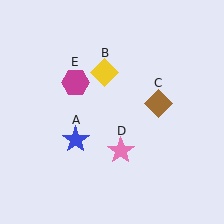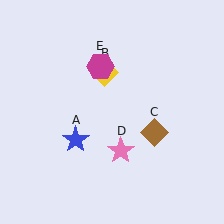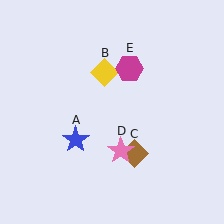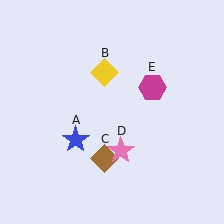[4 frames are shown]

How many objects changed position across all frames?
2 objects changed position: brown diamond (object C), magenta hexagon (object E).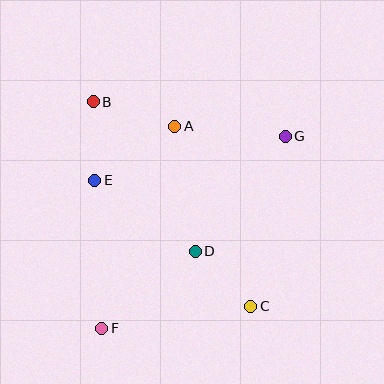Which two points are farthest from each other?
Points F and G are farthest from each other.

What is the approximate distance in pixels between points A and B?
The distance between A and B is approximately 85 pixels.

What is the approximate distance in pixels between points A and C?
The distance between A and C is approximately 195 pixels.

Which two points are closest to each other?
Points C and D are closest to each other.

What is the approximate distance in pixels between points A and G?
The distance between A and G is approximately 111 pixels.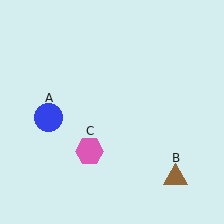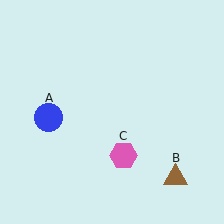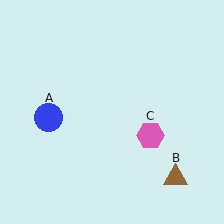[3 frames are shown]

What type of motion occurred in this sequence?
The pink hexagon (object C) rotated counterclockwise around the center of the scene.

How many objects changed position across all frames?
1 object changed position: pink hexagon (object C).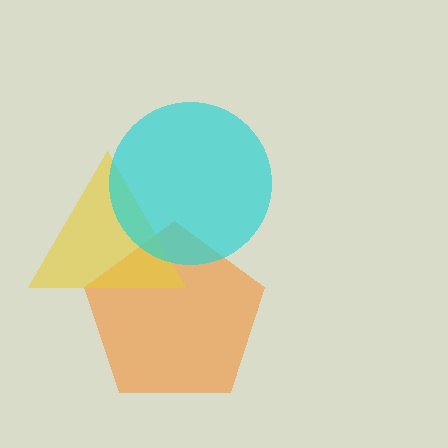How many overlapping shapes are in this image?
There are 3 overlapping shapes in the image.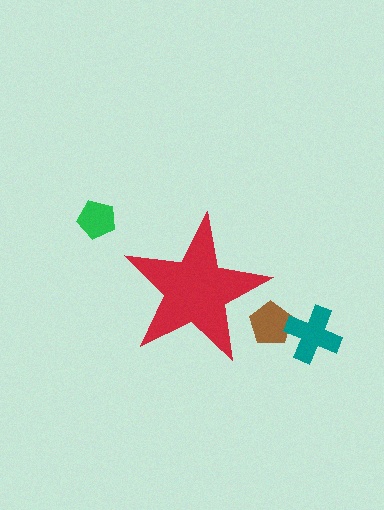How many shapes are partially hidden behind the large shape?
1 shape is partially hidden.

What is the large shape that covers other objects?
A red star.